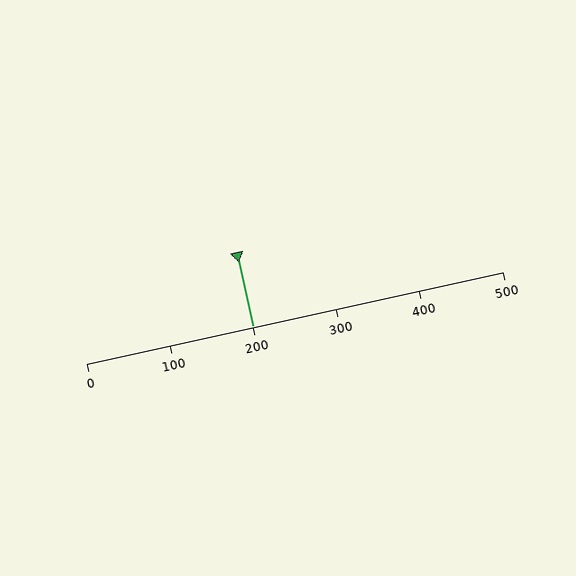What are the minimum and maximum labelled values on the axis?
The axis runs from 0 to 500.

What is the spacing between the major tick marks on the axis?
The major ticks are spaced 100 apart.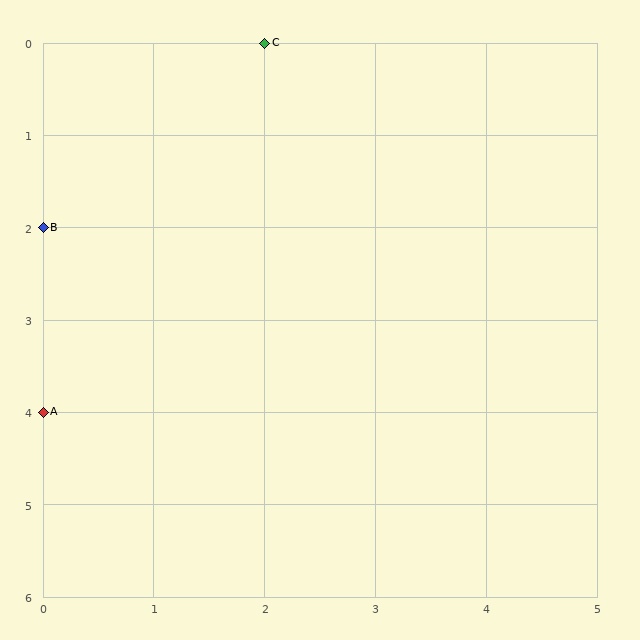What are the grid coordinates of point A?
Point A is at grid coordinates (0, 4).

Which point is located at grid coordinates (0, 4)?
Point A is at (0, 4).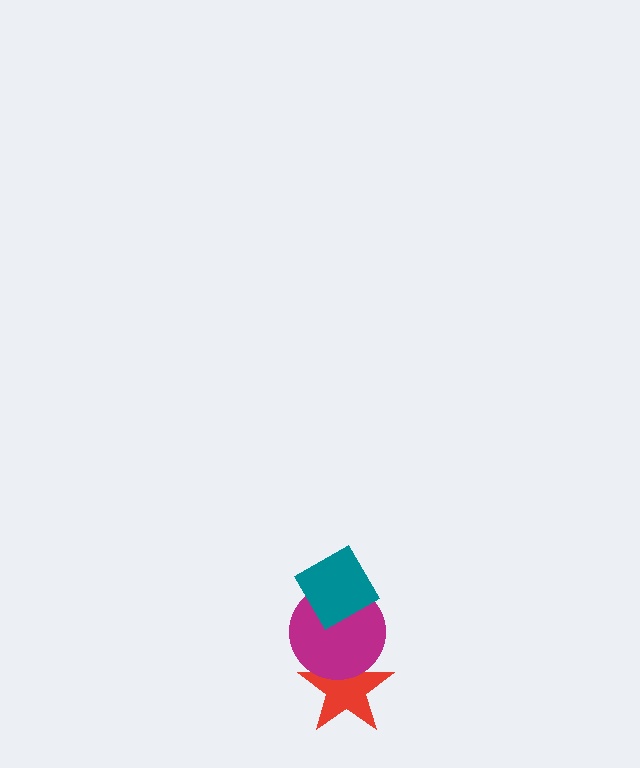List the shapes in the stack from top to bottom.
From top to bottom: the teal diamond, the magenta circle, the red star.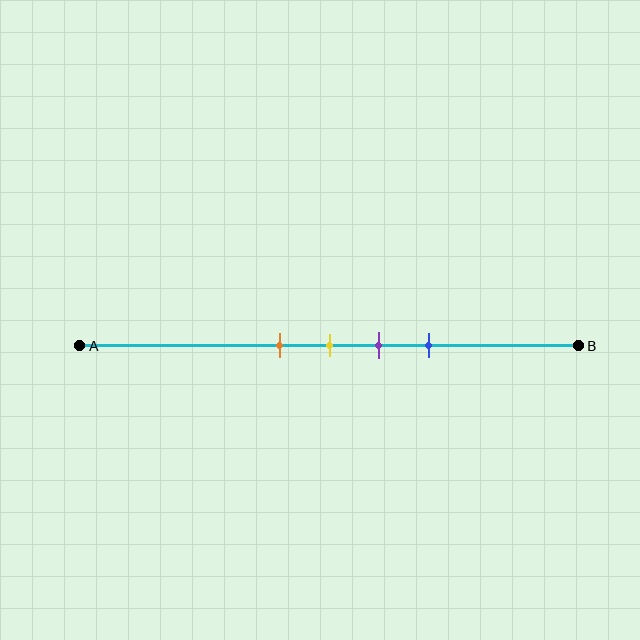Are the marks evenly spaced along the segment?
Yes, the marks are approximately evenly spaced.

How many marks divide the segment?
There are 4 marks dividing the segment.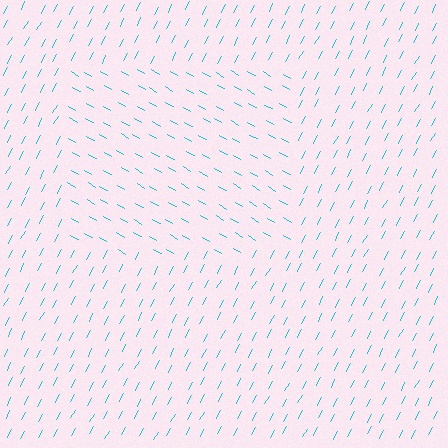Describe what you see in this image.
The image is filled with small cyan line segments. A rectangle region in the image has lines oriented differently from the surrounding lines, creating a visible texture boundary.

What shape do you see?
I see a rectangle.